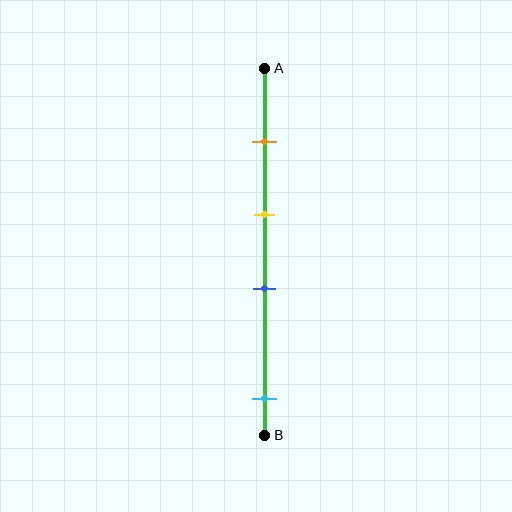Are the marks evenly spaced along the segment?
No, the marks are not evenly spaced.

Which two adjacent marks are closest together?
The yellow and blue marks are the closest adjacent pair.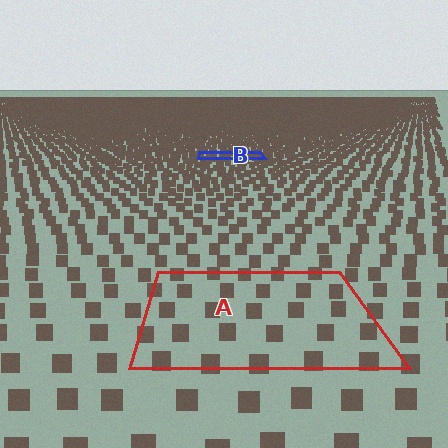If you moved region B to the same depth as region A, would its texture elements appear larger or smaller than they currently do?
They would appear larger. At a closer depth, the same texture elements are projected at a bigger on-screen size.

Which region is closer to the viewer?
Region A is closer. The texture elements there are larger and more spread out.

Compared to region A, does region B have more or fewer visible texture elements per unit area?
Region B has more texture elements per unit area — they are packed more densely because it is farther away.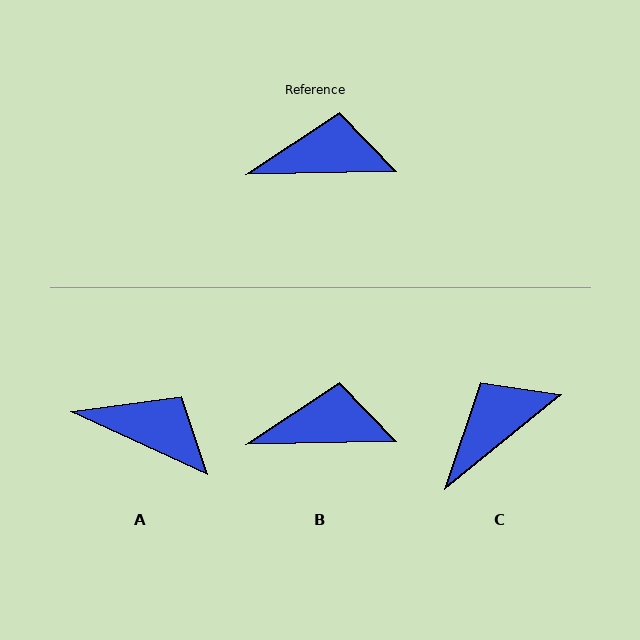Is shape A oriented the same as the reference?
No, it is off by about 26 degrees.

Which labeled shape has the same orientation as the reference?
B.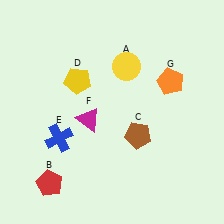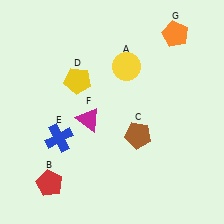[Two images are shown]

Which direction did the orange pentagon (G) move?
The orange pentagon (G) moved up.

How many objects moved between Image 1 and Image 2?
1 object moved between the two images.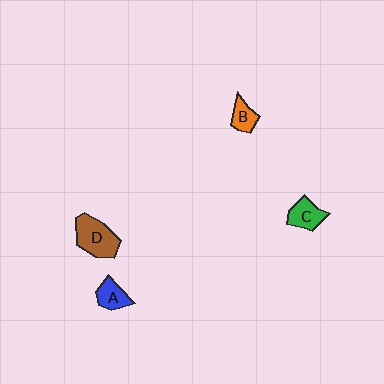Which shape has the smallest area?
Shape B (orange).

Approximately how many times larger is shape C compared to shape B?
Approximately 1.3 times.